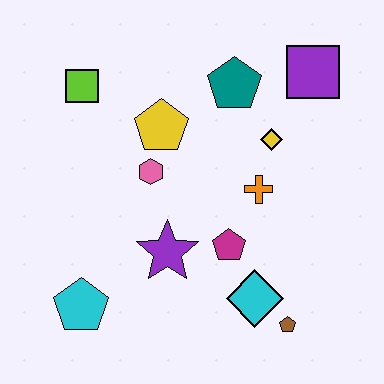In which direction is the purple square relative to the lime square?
The purple square is to the right of the lime square.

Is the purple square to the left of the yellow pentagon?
No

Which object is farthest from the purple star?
The purple square is farthest from the purple star.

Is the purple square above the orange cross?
Yes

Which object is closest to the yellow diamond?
The orange cross is closest to the yellow diamond.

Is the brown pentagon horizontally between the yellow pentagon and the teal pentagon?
No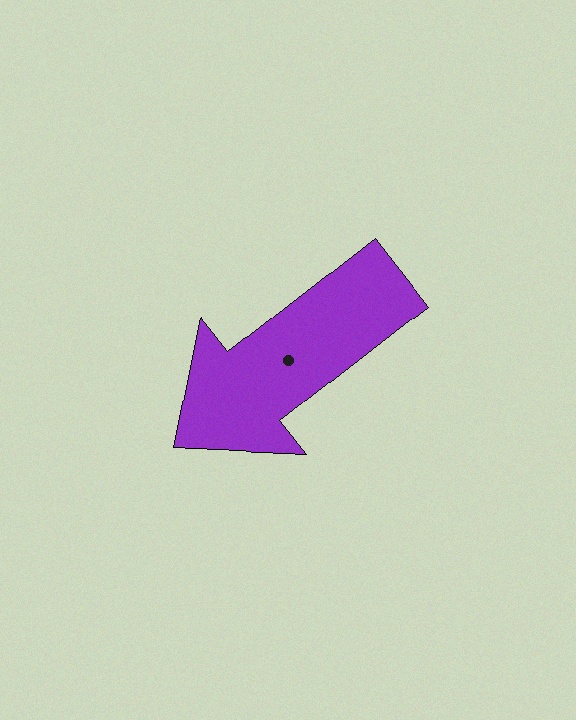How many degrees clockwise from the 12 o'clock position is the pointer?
Approximately 232 degrees.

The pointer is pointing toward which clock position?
Roughly 8 o'clock.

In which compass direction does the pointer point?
Southwest.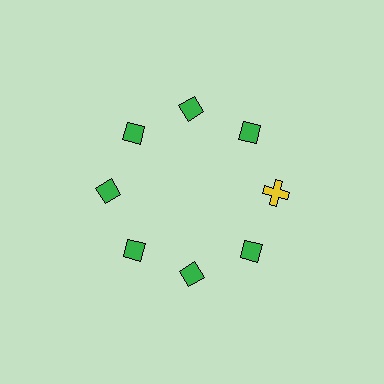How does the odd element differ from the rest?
It differs in both color (yellow instead of green) and shape (cross instead of diamond).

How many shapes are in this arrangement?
There are 8 shapes arranged in a ring pattern.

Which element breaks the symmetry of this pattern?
The yellow cross at roughly the 3 o'clock position breaks the symmetry. All other shapes are green diamonds.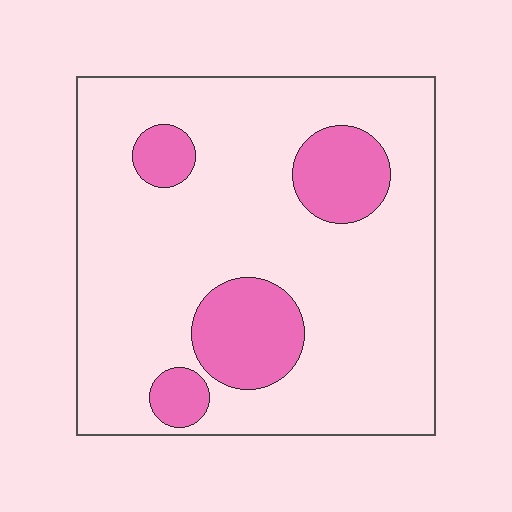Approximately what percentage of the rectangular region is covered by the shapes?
Approximately 20%.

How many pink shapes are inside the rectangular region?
4.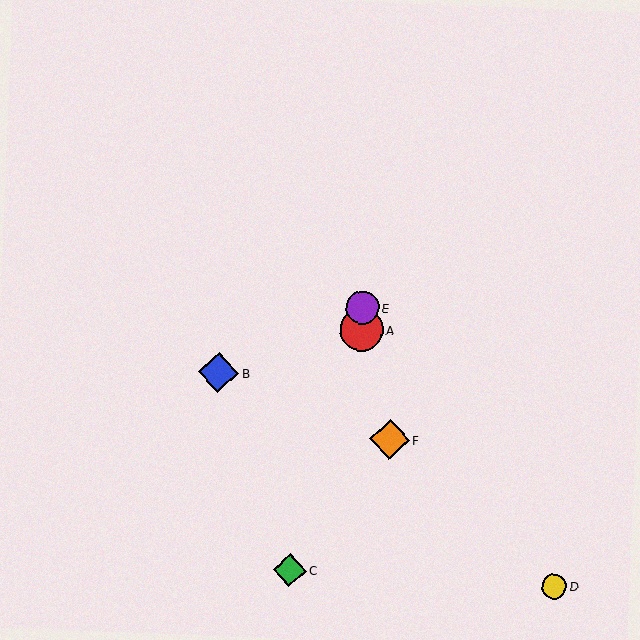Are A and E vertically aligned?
Yes, both are at x≈361.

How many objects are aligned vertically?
2 objects (A, E) are aligned vertically.